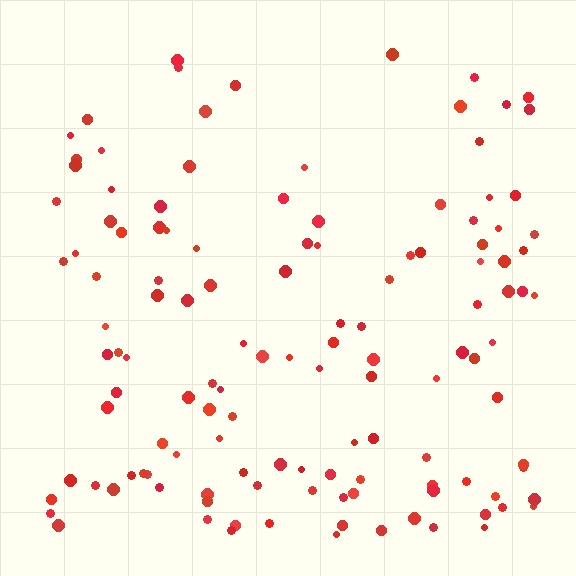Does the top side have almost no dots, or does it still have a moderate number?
Still a moderate number, just noticeably fewer than the bottom.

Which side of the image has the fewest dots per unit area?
The top.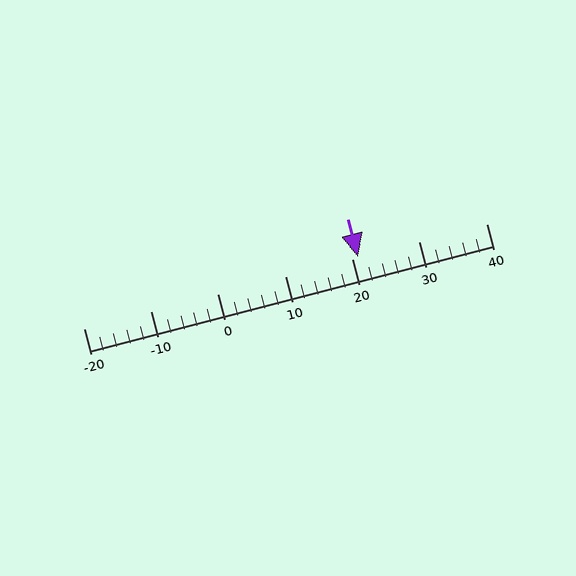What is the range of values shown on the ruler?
The ruler shows values from -20 to 40.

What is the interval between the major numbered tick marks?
The major tick marks are spaced 10 units apart.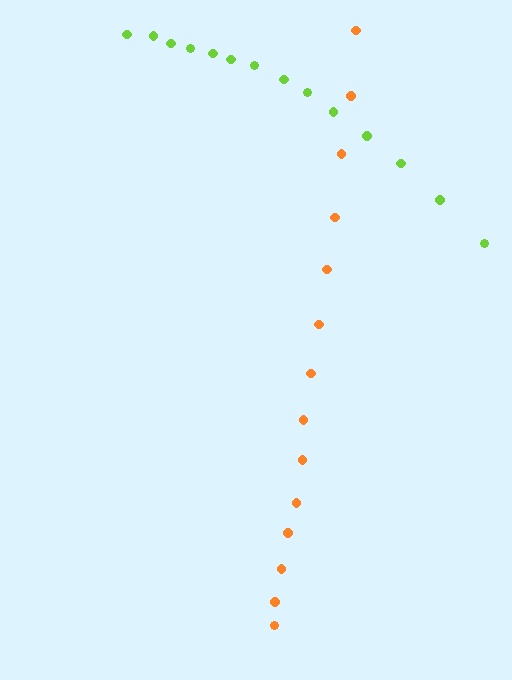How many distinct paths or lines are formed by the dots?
There are 2 distinct paths.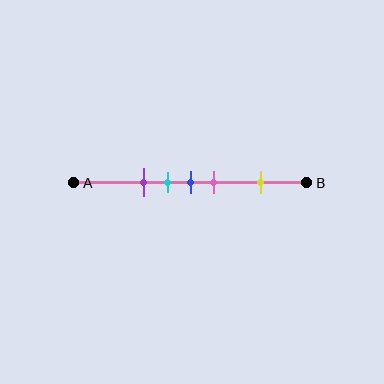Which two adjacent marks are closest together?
The cyan and blue marks are the closest adjacent pair.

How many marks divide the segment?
There are 5 marks dividing the segment.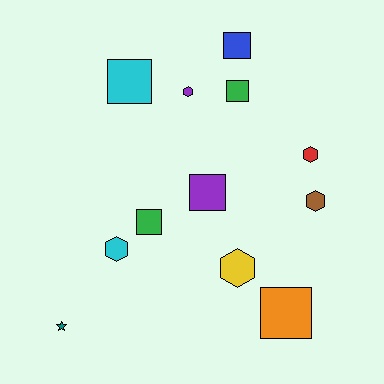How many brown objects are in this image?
There is 1 brown object.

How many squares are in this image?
There are 6 squares.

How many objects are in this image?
There are 12 objects.